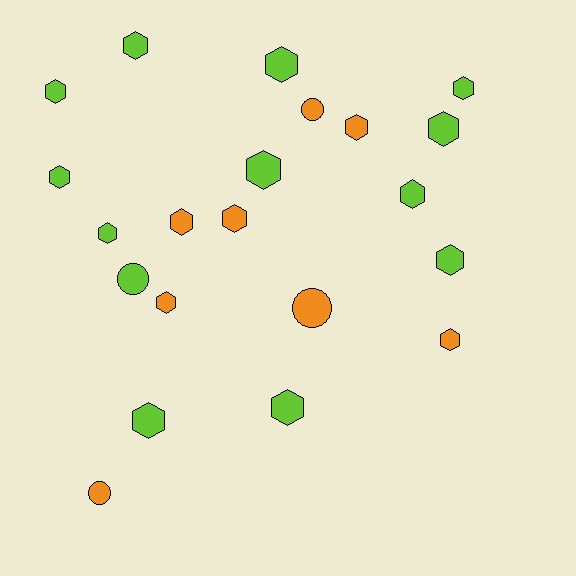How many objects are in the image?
There are 21 objects.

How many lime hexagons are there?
There are 12 lime hexagons.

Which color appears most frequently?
Lime, with 13 objects.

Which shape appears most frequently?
Hexagon, with 17 objects.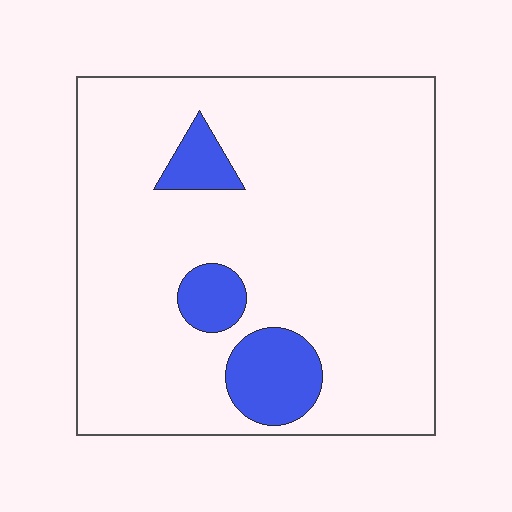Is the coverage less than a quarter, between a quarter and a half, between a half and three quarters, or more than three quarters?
Less than a quarter.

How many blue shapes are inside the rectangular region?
3.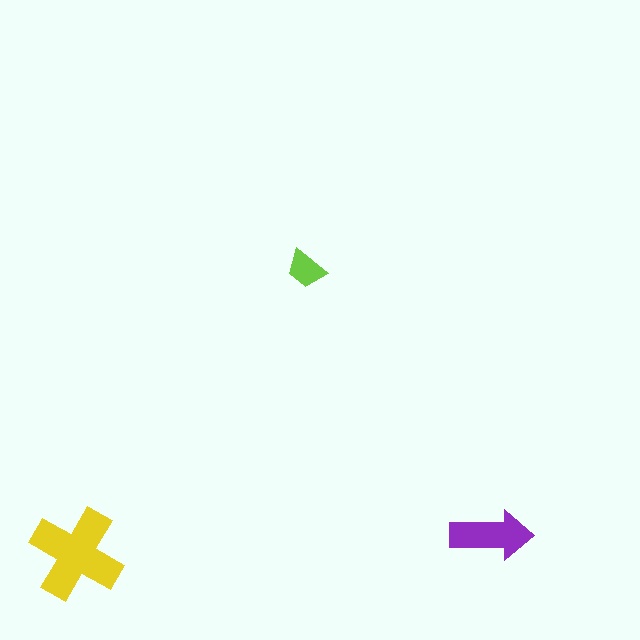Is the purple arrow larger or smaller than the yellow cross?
Smaller.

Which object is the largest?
The yellow cross.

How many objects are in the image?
There are 3 objects in the image.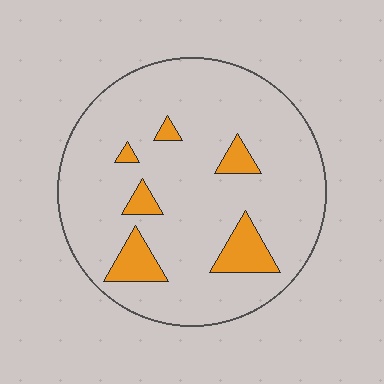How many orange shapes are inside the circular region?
6.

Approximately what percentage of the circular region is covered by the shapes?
Approximately 10%.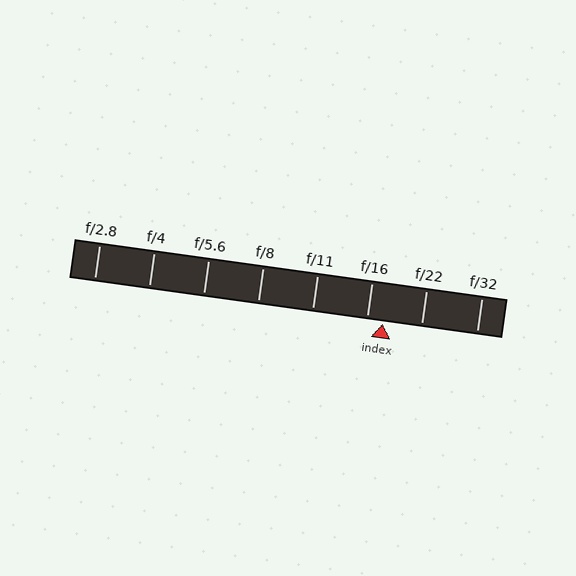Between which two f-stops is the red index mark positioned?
The index mark is between f/16 and f/22.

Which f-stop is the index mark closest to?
The index mark is closest to f/16.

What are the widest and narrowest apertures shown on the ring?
The widest aperture shown is f/2.8 and the narrowest is f/32.